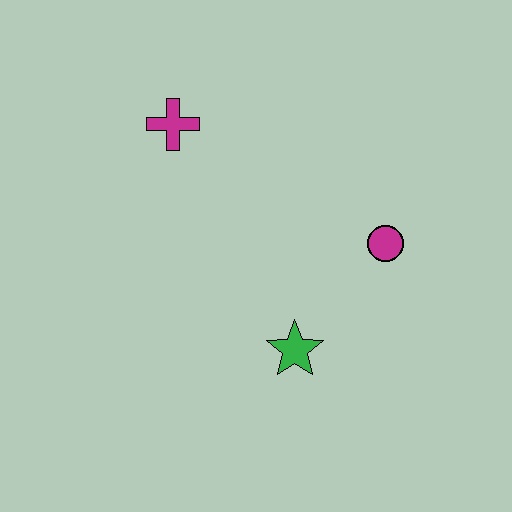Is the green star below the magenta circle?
Yes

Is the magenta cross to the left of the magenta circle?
Yes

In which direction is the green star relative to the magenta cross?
The green star is below the magenta cross.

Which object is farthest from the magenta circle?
The magenta cross is farthest from the magenta circle.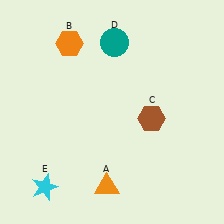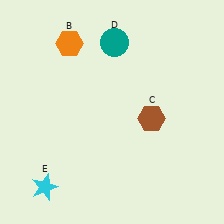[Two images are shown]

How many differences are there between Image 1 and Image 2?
There is 1 difference between the two images.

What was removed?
The orange triangle (A) was removed in Image 2.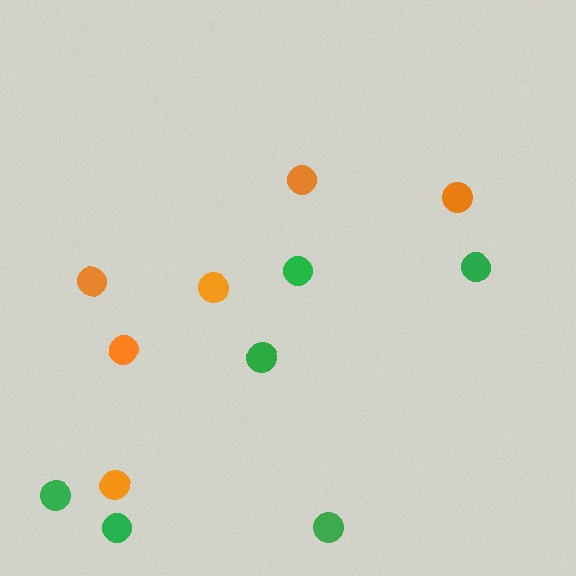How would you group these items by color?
There are 2 groups: one group of green circles (6) and one group of orange circles (6).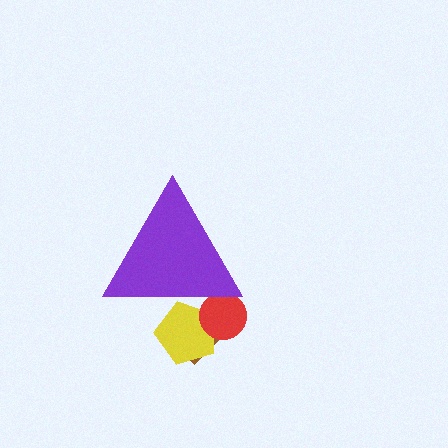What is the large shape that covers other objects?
A purple triangle.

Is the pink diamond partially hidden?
Yes, the pink diamond is partially hidden behind the purple triangle.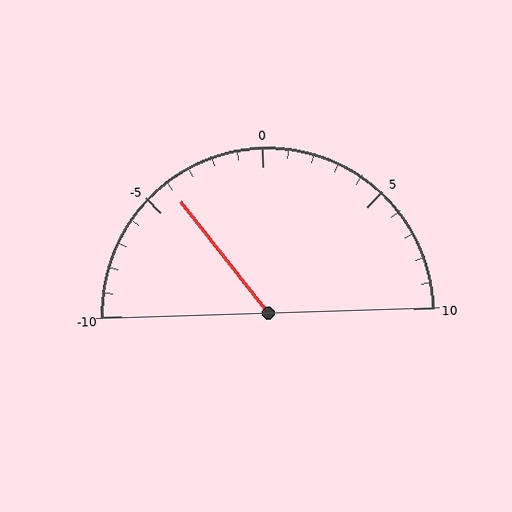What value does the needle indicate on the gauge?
The needle indicates approximately -4.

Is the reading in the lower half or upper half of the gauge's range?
The reading is in the lower half of the range (-10 to 10).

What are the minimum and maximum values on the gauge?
The gauge ranges from -10 to 10.